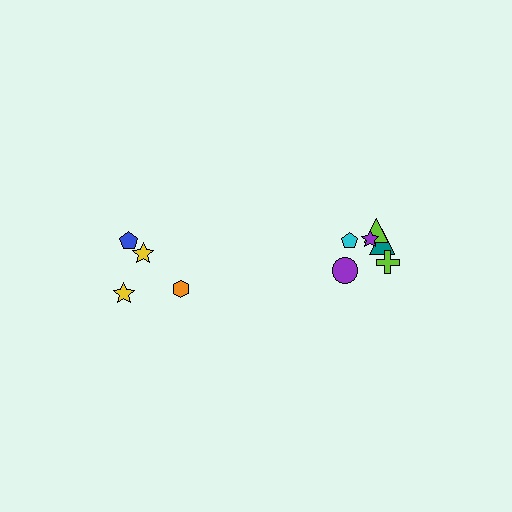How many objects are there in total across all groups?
There are 10 objects.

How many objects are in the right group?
There are 6 objects.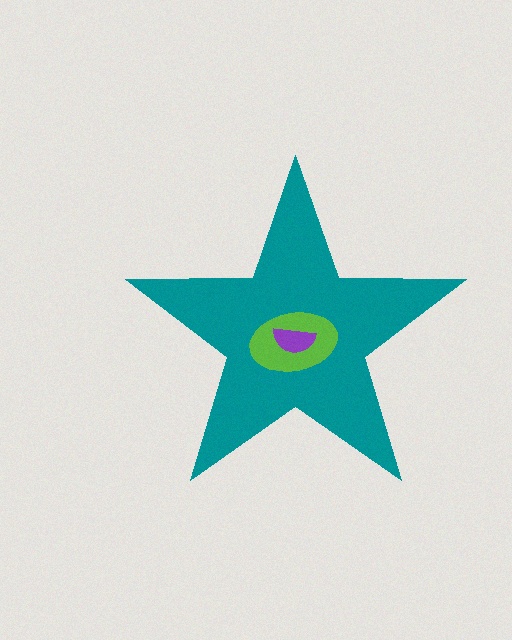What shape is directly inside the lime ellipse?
The purple semicircle.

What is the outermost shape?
The teal star.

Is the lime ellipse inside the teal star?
Yes.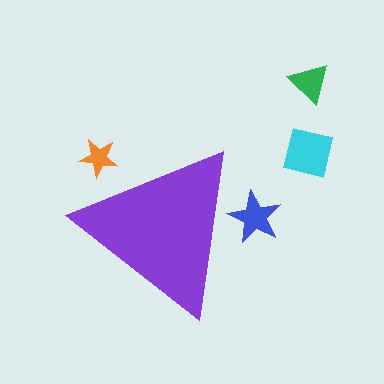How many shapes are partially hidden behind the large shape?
2 shapes are partially hidden.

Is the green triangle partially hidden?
No, the green triangle is fully visible.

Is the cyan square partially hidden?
No, the cyan square is fully visible.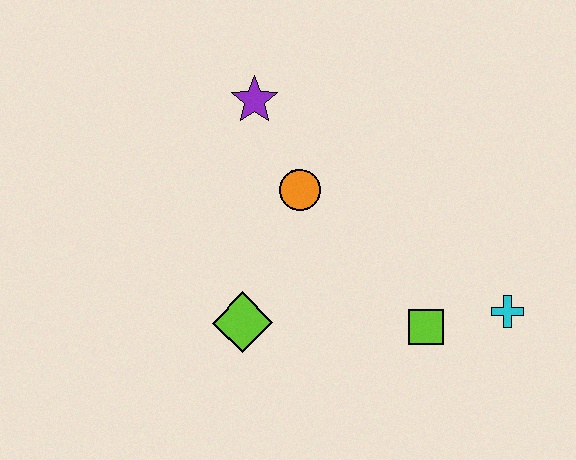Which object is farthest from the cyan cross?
The purple star is farthest from the cyan cross.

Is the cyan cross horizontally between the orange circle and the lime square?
No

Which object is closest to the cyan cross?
The lime square is closest to the cyan cross.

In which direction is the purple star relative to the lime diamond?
The purple star is above the lime diamond.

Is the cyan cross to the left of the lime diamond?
No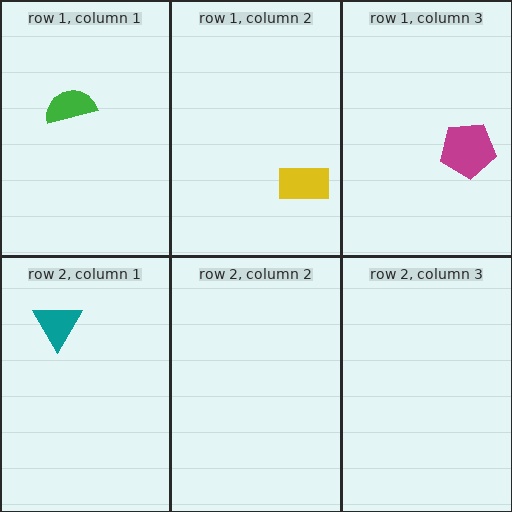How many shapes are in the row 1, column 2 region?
1.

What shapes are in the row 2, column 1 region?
The teal triangle.